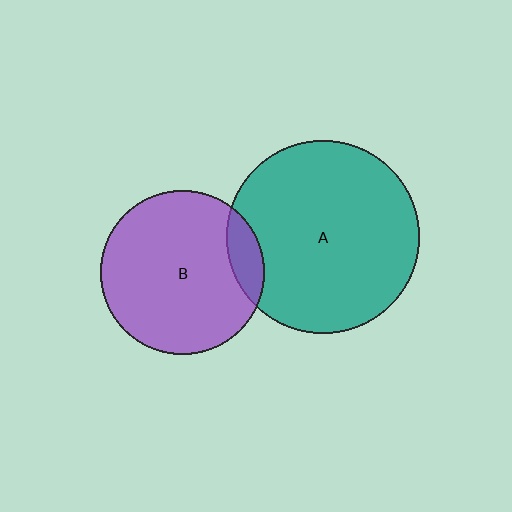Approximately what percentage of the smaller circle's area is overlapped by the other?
Approximately 10%.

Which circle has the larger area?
Circle A (teal).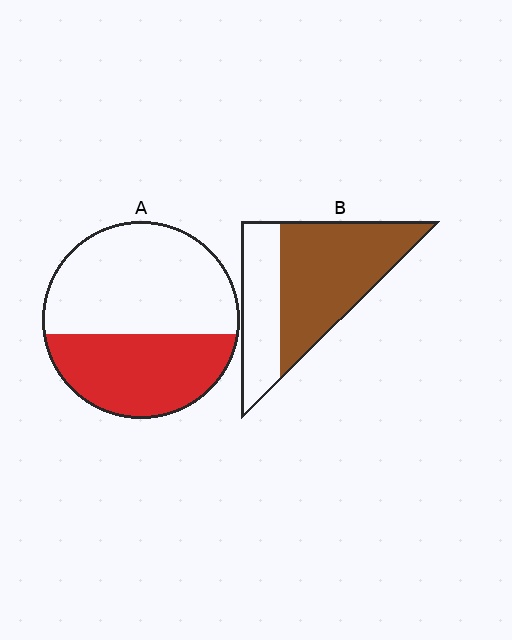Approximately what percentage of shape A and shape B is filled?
A is approximately 40% and B is approximately 65%.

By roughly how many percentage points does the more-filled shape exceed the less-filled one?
By roughly 25 percentage points (B over A).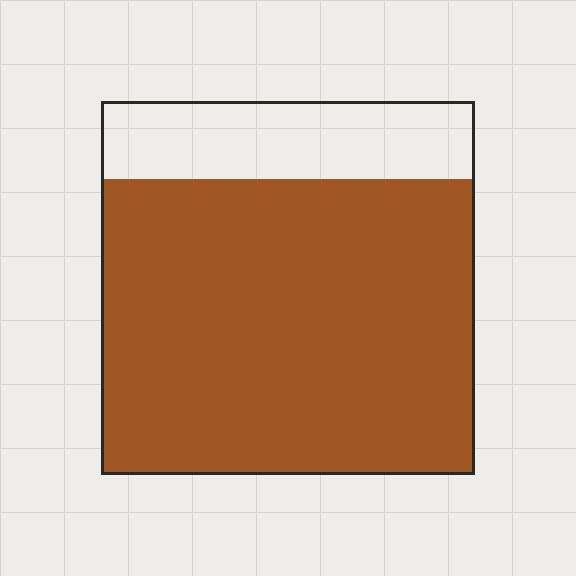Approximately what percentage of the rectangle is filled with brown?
Approximately 80%.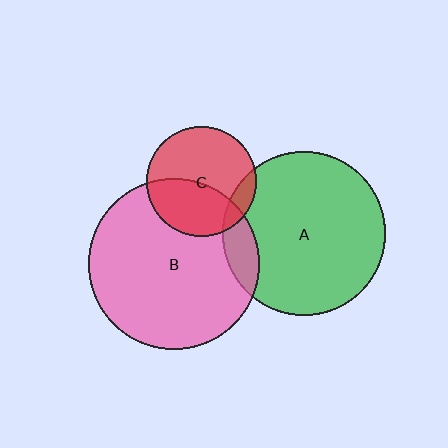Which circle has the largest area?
Circle B (pink).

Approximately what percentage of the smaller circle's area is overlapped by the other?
Approximately 40%.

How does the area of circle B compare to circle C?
Approximately 2.4 times.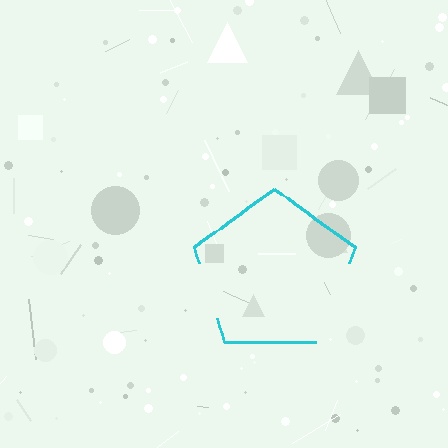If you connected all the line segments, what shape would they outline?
They would outline a pentagon.